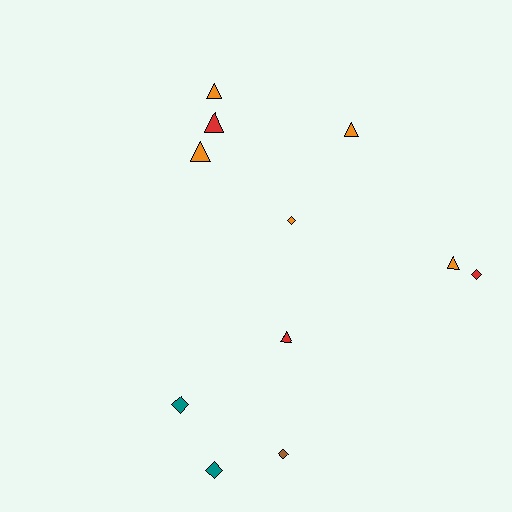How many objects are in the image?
There are 11 objects.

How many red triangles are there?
There are 2 red triangles.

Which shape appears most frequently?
Triangle, with 6 objects.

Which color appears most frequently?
Orange, with 5 objects.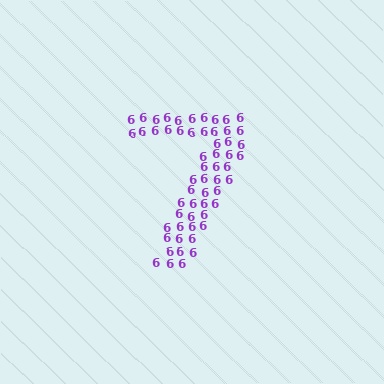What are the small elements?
The small elements are digit 6's.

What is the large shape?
The large shape is the digit 7.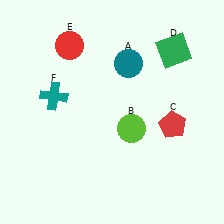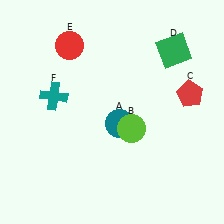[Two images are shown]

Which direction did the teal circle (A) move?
The teal circle (A) moved down.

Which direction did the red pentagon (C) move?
The red pentagon (C) moved up.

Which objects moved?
The objects that moved are: the teal circle (A), the red pentagon (C).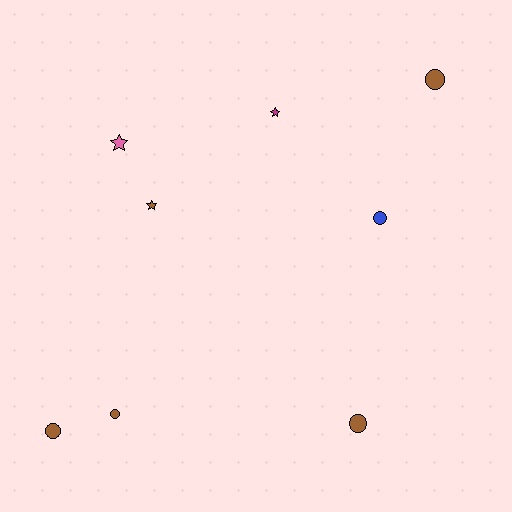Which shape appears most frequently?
Circle, with 5 objects.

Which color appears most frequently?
Brown, with 5 objects.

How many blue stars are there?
There are no blue stars.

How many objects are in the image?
There are 8 objects.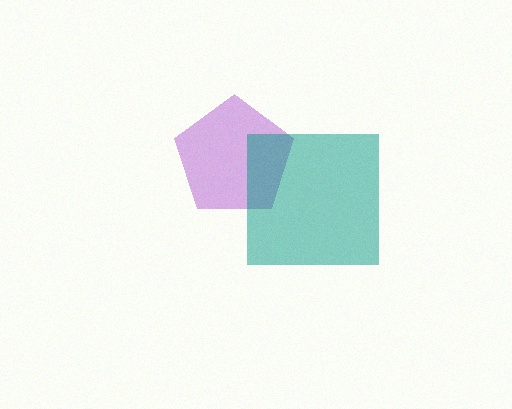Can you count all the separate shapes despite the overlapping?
Yes, there are 2 separate shapes.